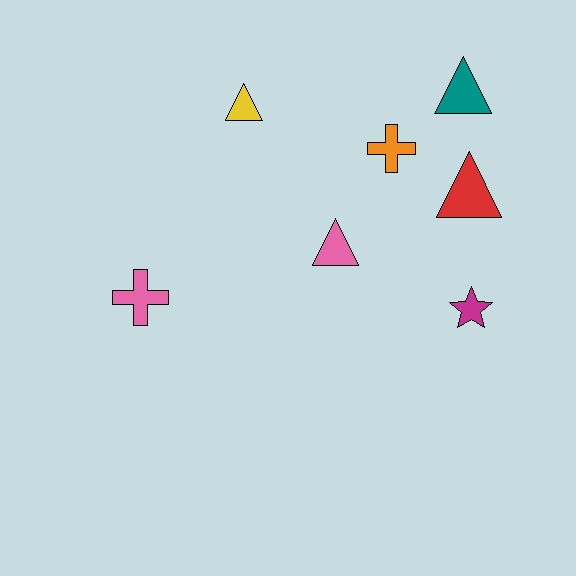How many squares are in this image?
There are no squares.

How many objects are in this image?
There are 7 objects.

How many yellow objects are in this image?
There is 1 yellow object.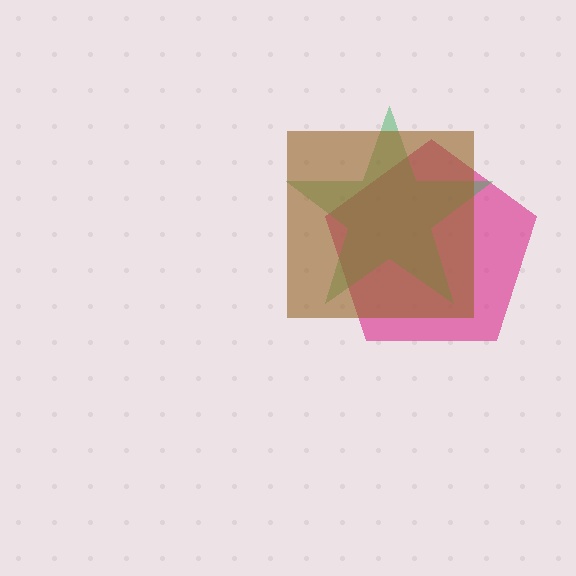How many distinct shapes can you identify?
There are 3 distinct shapes: a magenta pentagon, a green star, a brown square.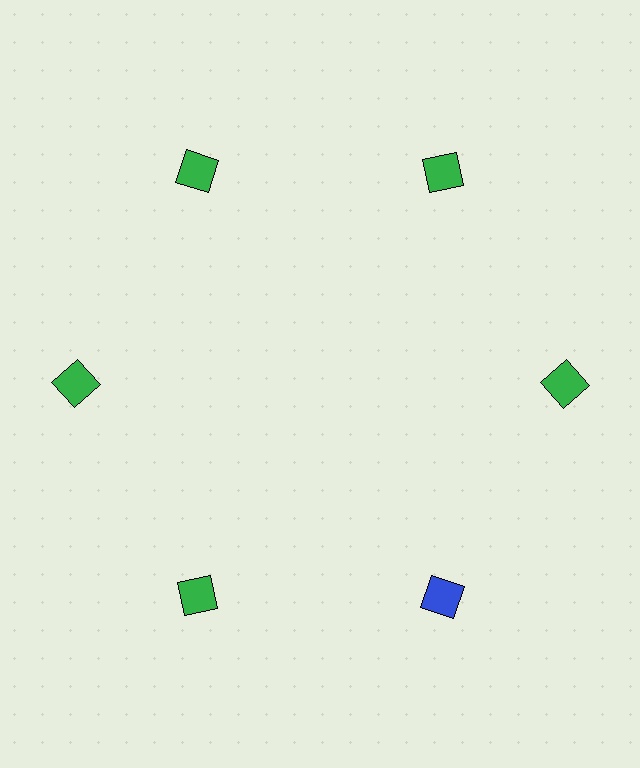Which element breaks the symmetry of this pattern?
The blue square at roughly the 5 o'clock position breaks the symmetry. All other shapes are green squares.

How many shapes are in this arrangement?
There are 6 shapes arranged in a ring pattern.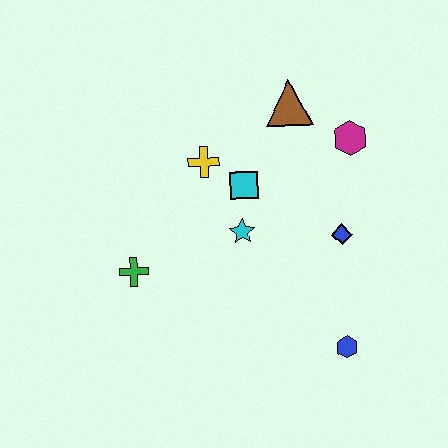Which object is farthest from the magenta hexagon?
The green cross is farthest from the magenta hexagon.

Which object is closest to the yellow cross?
The cyan square is closest to the yellow cross.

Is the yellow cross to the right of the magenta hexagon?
No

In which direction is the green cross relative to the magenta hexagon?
The green cross is to the left of the magenta hexagon.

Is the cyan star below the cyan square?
Yes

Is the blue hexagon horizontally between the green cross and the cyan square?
No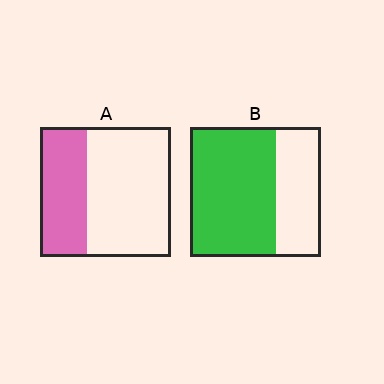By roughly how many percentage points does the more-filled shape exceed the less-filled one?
By roughly 30 percentage points (B over A).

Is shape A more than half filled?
No.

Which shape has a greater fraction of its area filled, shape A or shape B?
Shape B.